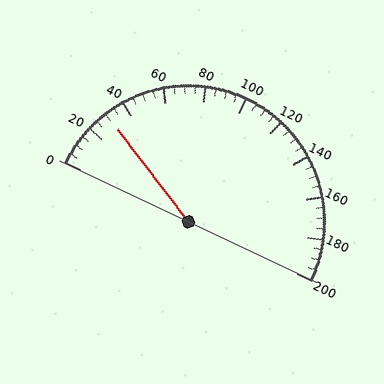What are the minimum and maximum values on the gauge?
The gauge ranges from 0 to 200.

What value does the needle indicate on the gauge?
The needle indicates approximately 30.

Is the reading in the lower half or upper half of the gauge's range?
The reading is in the lower half of the range (0 to 200).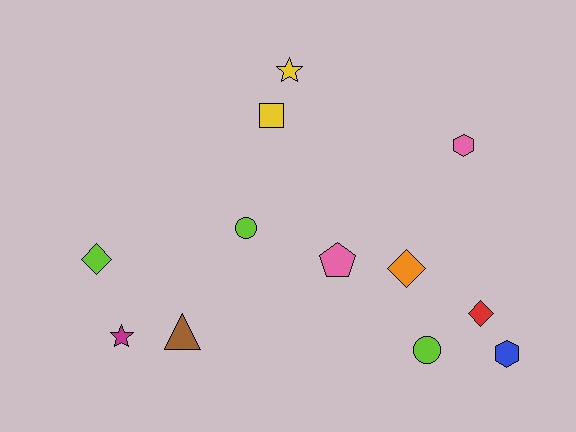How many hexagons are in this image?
There are 2 hexagons.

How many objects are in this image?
There are 12 objects.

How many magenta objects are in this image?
There is 1 magenta object.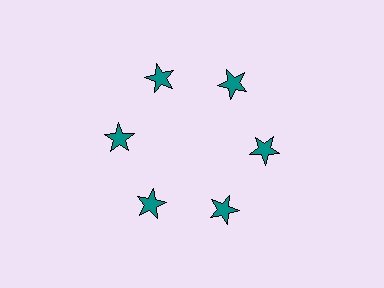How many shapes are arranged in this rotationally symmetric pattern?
There are 6 shapes, arranged in 6 groups of 1.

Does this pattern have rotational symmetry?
Yes, this pattern has 6-fold rotational symmetry. It looks the same after rotating 60 degrees around the center.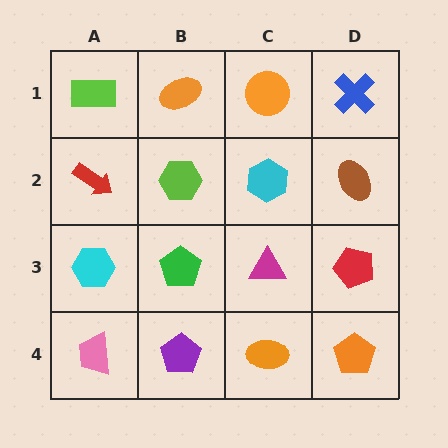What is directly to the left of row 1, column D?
An orange circle.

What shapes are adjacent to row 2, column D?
A blue cross (row 1, column D), a red pentagon (row 3, column D), a cyan hexagon (row 2, column C).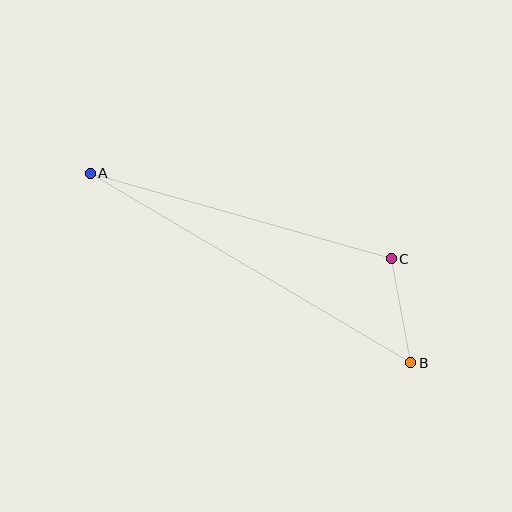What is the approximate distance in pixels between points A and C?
The distance between A and C is approximately 313 pixels.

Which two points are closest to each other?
Points B and C are closest to each other.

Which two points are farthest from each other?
Points A and B are farthest from each other.